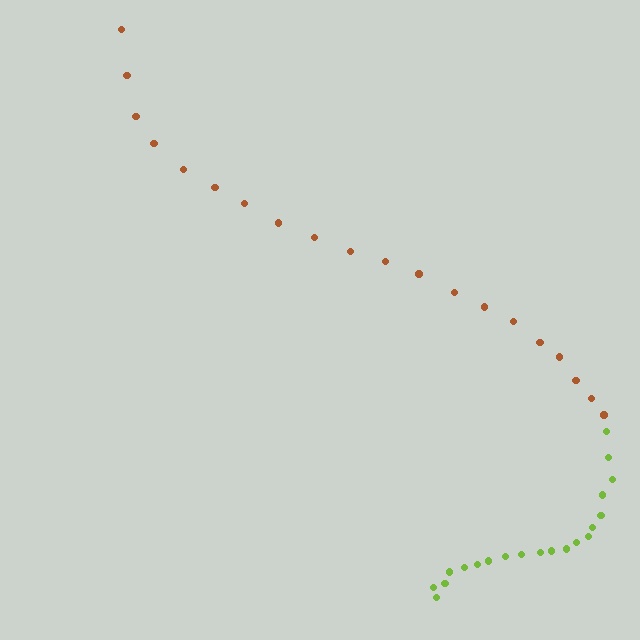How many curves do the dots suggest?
There are 2 distinct paths.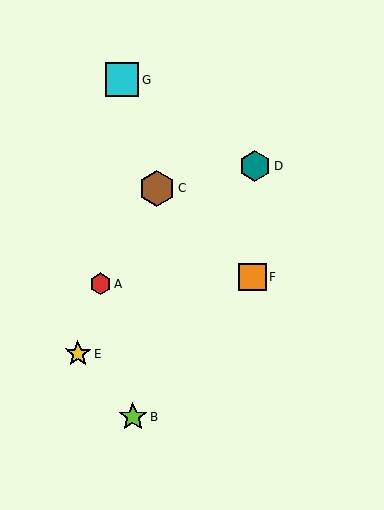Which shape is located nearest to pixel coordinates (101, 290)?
The red hexagon (labeled A) at (101, 283) is nearest to that location.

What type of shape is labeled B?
Shape B is a lime star.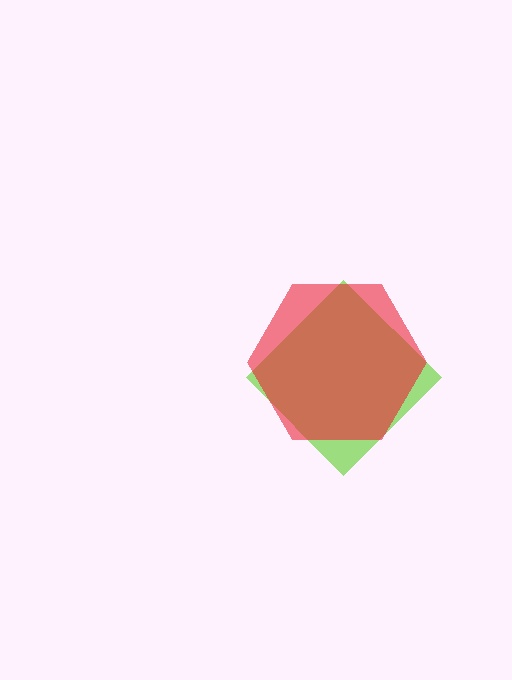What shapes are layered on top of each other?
The layered shapes are: a lime diamond, a red hexagon.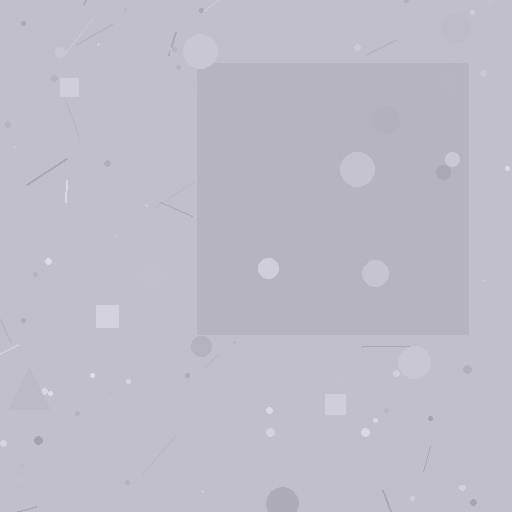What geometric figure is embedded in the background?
A square is embedded in the background.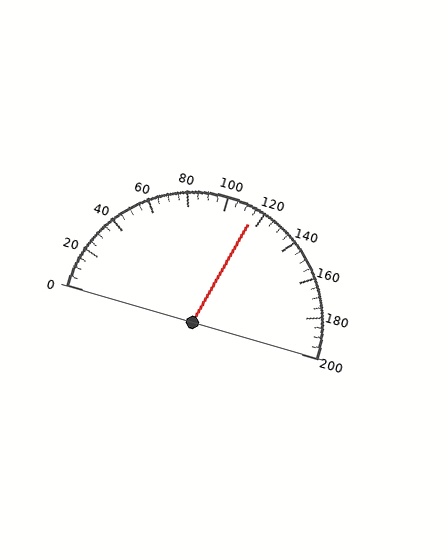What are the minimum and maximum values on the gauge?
The gauge ranges from 0 to 200.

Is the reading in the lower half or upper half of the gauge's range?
The reading is in the upper half of the range (0 to 200).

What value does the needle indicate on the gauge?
The needle indicates approximately 115.